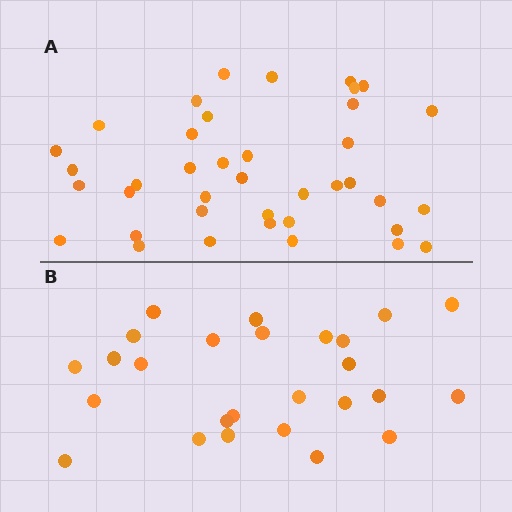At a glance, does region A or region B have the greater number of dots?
Region A (the top region) has more dots.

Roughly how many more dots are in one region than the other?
Region A has approximately 15 more dots than region B.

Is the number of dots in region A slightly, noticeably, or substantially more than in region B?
Region A has substantially more. The ratio is roughly 1.5 to 1.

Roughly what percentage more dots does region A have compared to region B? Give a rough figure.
About 50% more.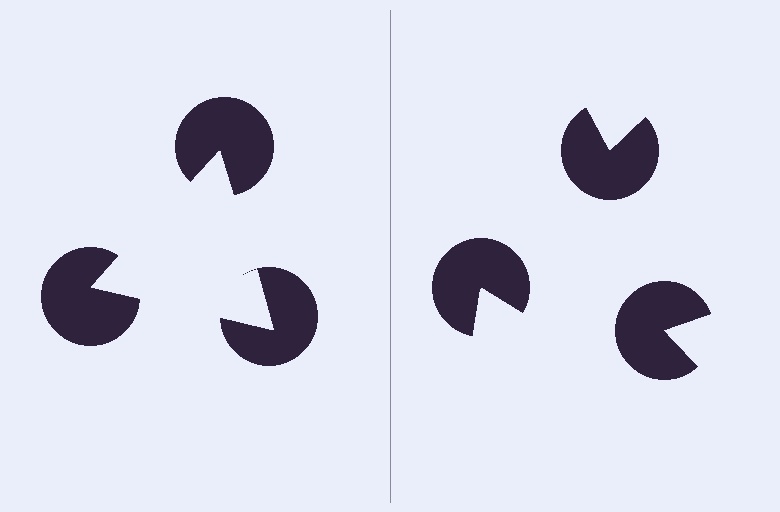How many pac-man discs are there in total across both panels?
6 — 3 on each side.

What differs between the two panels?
The pac-man discs are positioned identically on both sides; only the wedge orientations differ. On the left they align to a triangle; on the right they are misaligned.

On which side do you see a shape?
An illusory triangle appears on the left side. On the right side the wedge cuts are rotated, so no coherent shape forms.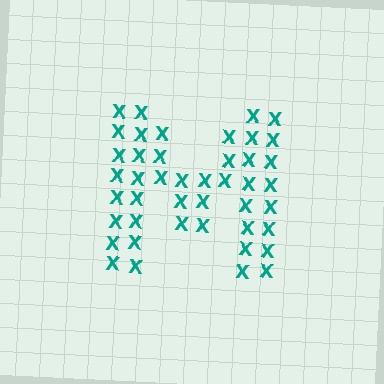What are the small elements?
The small elements are letter X's.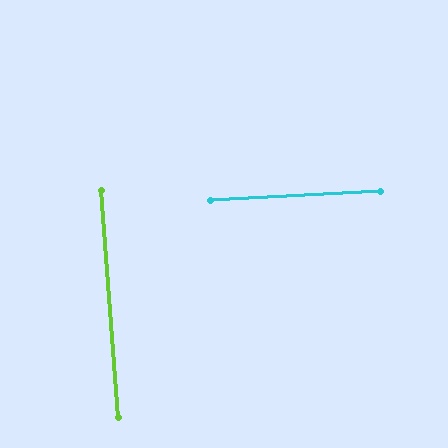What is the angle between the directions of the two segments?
Approximately 89 degrees.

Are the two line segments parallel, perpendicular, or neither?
Perpendicular — they meet at approximately 89°.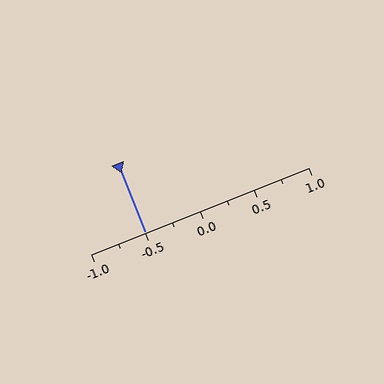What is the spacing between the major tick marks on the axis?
The major ticks are spaced 0.5 apart.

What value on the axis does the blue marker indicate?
The marker indicates approximately -0.5.